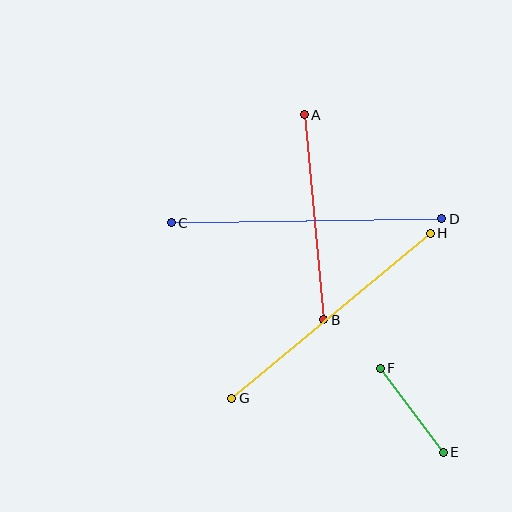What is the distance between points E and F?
The distance is approximately 105 pixels.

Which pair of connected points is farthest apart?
Points C and D are farthest apart.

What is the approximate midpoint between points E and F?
The midpoint is at approximately (412, 410) pixels.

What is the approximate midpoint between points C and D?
The midpoint is at approximately (307, 221) pixels.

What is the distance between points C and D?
The distance is approximately 271 pixels.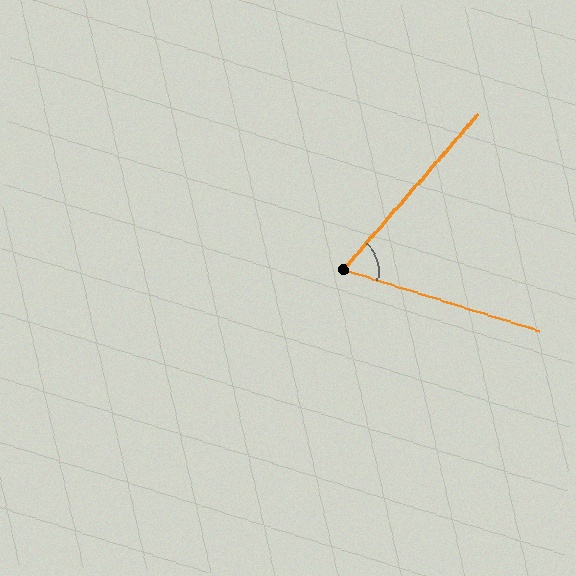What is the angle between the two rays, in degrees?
Approximately 66 degrees.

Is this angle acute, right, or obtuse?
It is acute.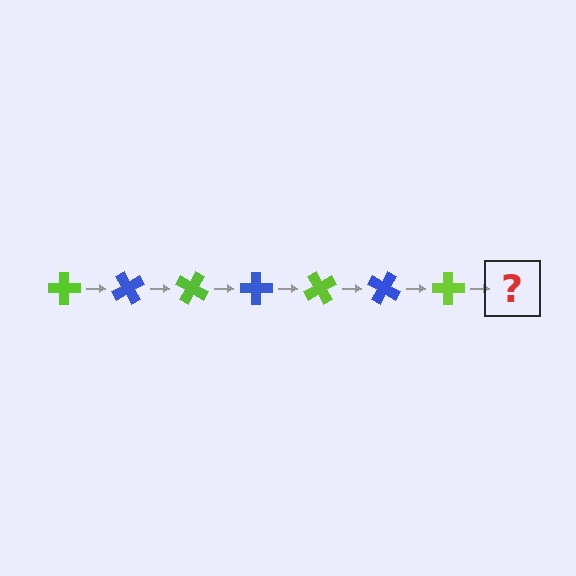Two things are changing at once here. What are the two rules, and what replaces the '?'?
The two rules are that it rotates 60 degrees each step and the color cycles through lime and blue. The '?' should be a blue cross, rotated 420 degrees from the start.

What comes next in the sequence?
The next element should be a blue cross, rotated 420 degrees from the start.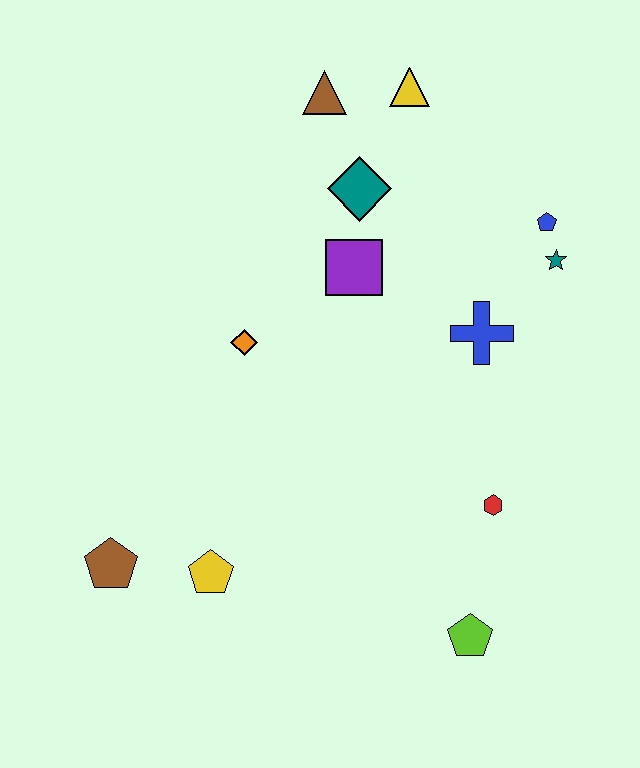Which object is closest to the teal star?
The blue pentagon is closest to the teal star.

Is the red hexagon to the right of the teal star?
No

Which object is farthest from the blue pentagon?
The brown pentagon is farthest from the blue pentagon.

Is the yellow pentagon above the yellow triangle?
No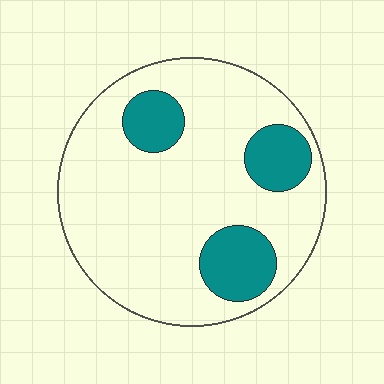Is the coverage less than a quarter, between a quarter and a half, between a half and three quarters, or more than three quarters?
Less than a quarter.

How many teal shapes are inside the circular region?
3.